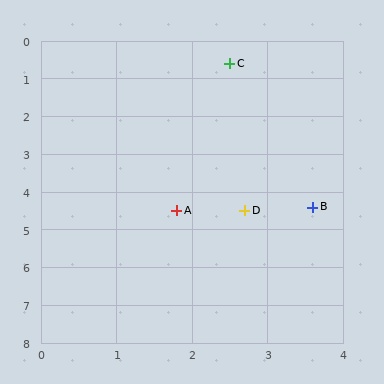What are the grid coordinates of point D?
Point D is at approximately (2.7, 4.5).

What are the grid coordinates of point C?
Point C is at approximately (2.5, 0.6).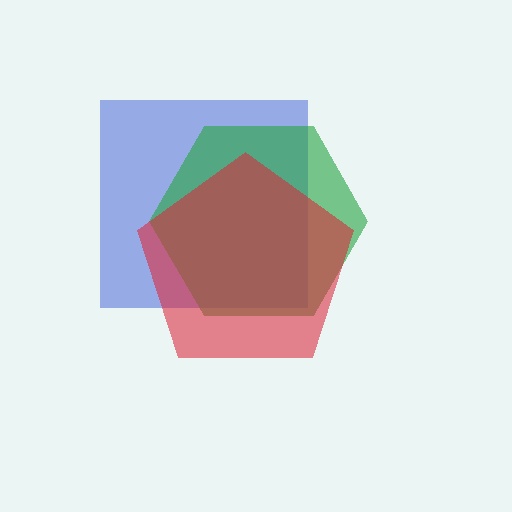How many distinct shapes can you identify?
There are 3 distinct shapes: a blue square, a green hexagon, a red pentagon.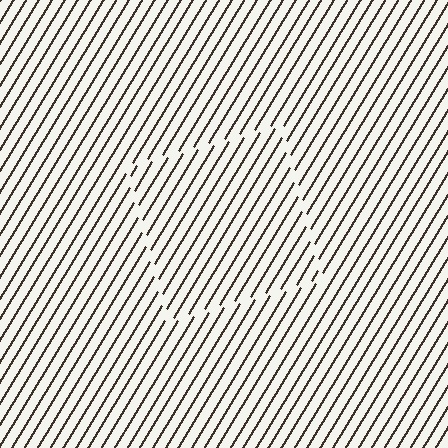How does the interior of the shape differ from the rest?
The interior of the shape contains the same grating, shifted by half a period — the contour is defined by the phase discontinuity where line-ends from the inner and outer gratings abut.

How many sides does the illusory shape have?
4 sides — the line-ends trace a square.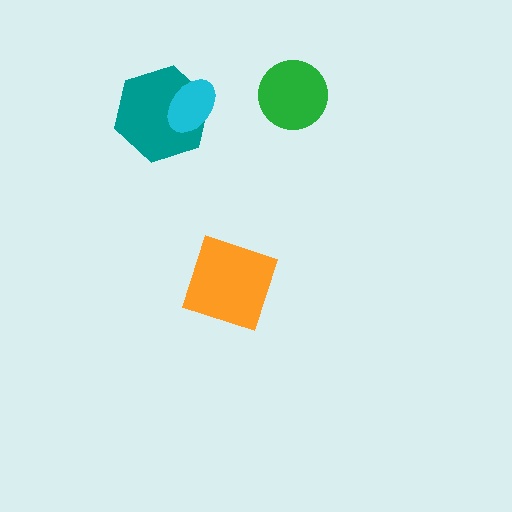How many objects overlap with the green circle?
0 objects overlap with the green circle.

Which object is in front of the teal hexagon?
The cyan ellipse is in front of the teal hexagon.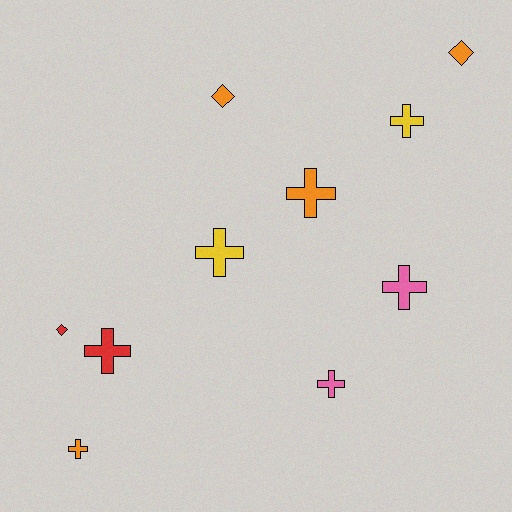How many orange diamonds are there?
There are 2 orange diamonds.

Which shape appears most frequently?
Cross, with 7 objects.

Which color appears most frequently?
Orange, with 4 objects.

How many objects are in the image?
There are 10 objects.